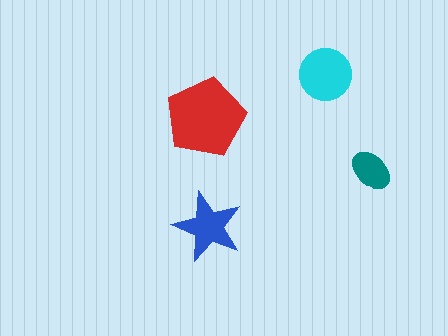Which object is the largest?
The red pentagon.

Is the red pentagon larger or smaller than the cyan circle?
Larger.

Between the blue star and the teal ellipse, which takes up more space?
The blue star.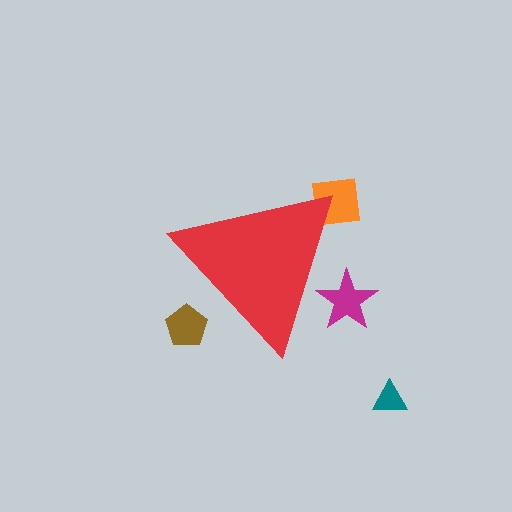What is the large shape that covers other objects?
A red triangle.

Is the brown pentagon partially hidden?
Yes, the brown pentagon is partially hidden behind the red triangle.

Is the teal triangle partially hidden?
No, the teal triangle is fully visible.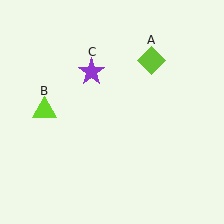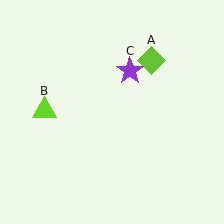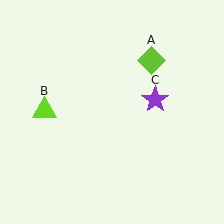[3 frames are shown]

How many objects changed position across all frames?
1 object changed position: purple star (object C).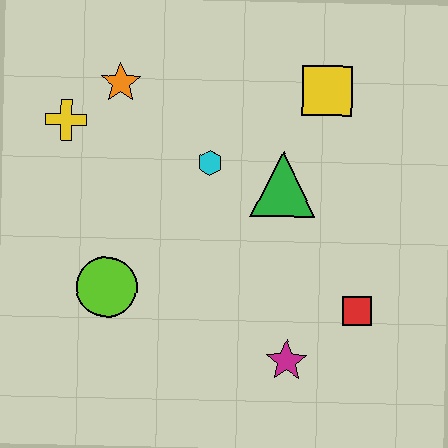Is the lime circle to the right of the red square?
No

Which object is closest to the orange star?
The yellow cross is closest to the orange star.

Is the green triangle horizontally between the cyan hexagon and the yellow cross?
No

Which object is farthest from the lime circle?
The yellow square is farthest from the lime circle.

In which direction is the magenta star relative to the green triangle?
The magenta star is below the green triangle.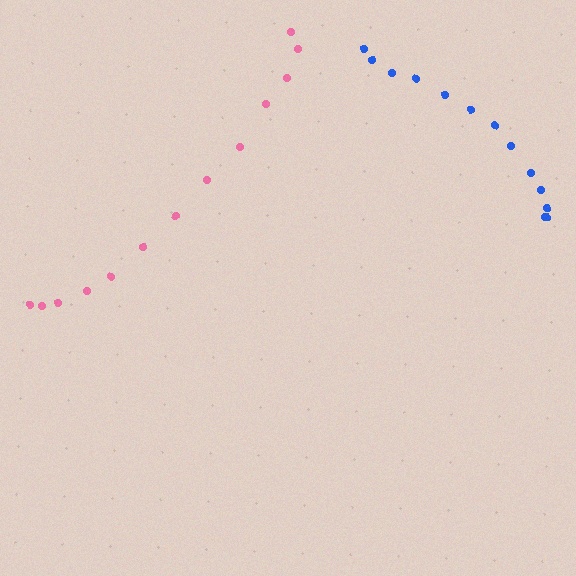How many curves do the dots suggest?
There are 2 distinct paths.